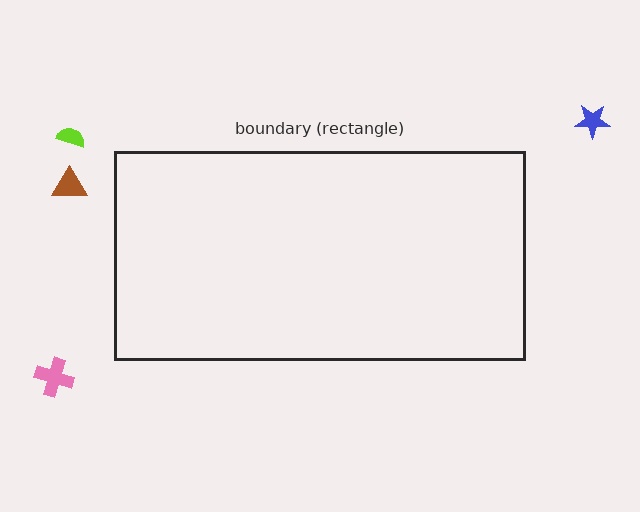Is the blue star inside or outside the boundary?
Outside.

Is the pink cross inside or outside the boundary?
Outside.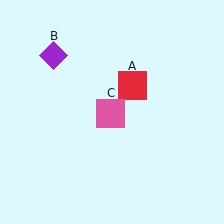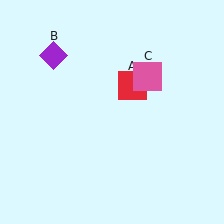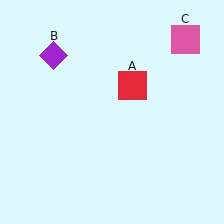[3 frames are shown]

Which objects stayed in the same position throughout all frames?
Red square (object A) and purple diamond (object B) remained stationary.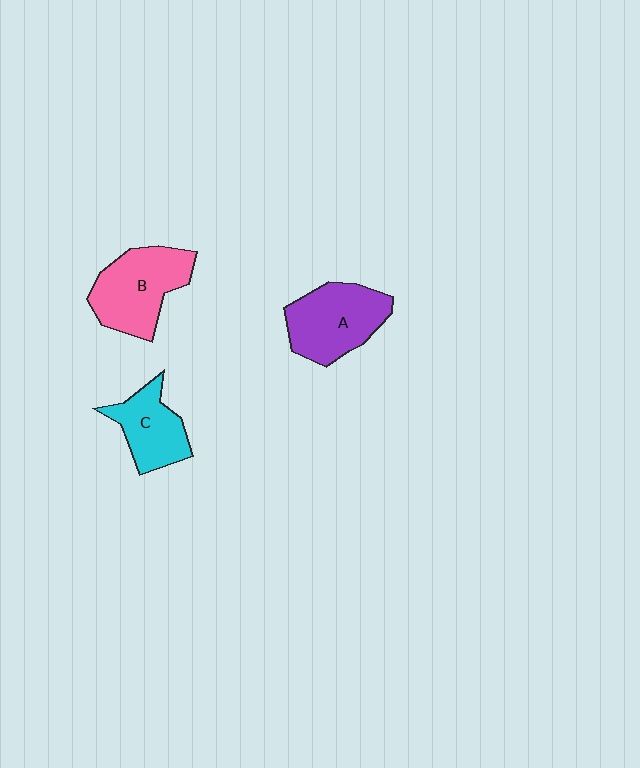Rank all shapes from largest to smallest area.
From largest to smallest: B (pink), A (purple), C (cyan).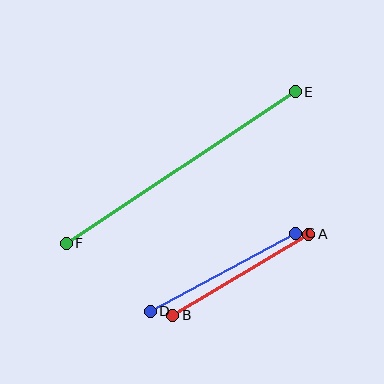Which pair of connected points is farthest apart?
Points E and F are farthest apart.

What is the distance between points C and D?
The distance is approximately 165 pixels.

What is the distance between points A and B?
The distance is approximately 158 pixels.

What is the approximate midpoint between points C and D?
The midpoint is at approximately (223, 272) pixels.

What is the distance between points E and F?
The distance is approximately 275 pixels.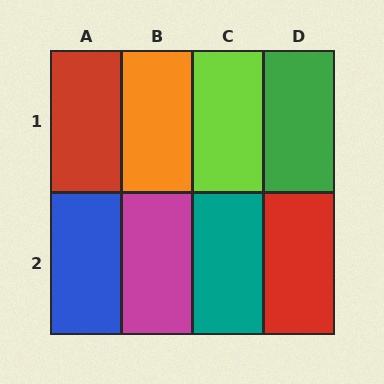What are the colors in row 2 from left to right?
Blue, magenta, teal, red.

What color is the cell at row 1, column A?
Red.